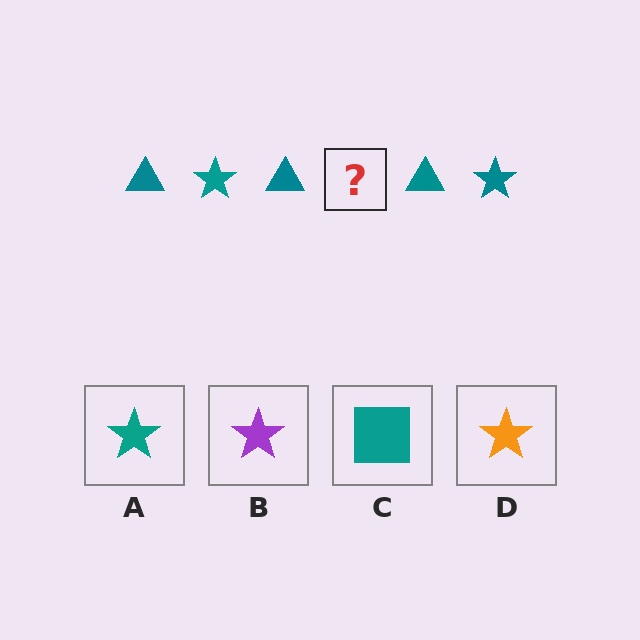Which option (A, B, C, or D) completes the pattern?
A.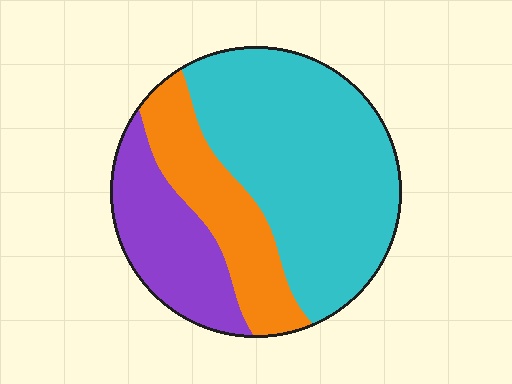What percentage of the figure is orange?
Orange covers 23% of the figure.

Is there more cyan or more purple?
Cyan.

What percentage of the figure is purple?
Purple covers roughly 20% of the figure.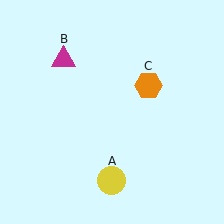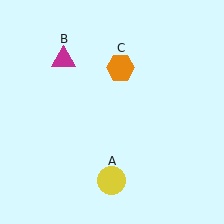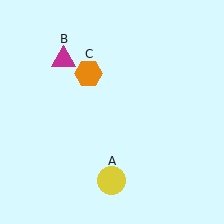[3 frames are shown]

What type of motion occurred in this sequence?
The orange hexagon (object C) rotated counterclockwise around the center of the scene.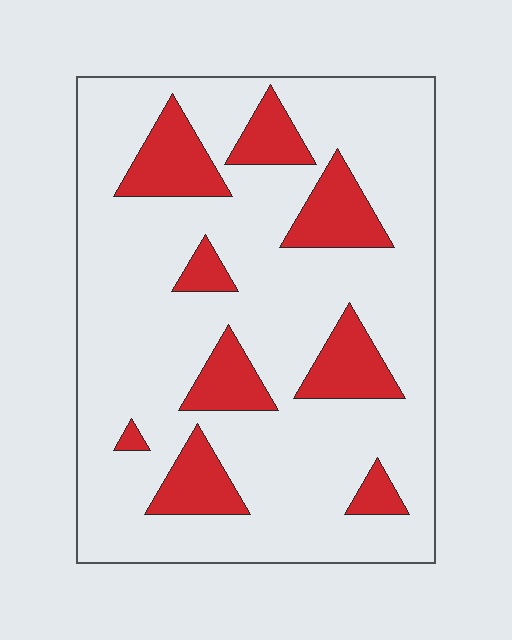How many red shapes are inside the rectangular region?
9.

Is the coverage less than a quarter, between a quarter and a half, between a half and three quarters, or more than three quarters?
Less than a quarter.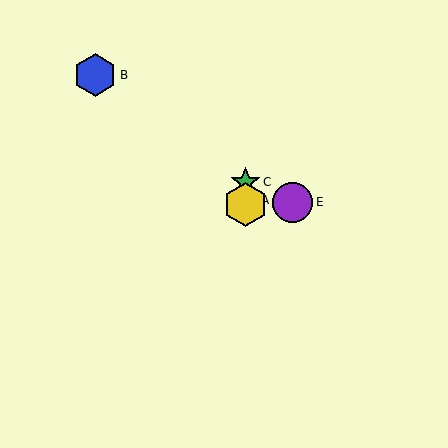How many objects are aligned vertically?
3 objects (A, C, D) are aligned vertically.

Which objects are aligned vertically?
Objects A, C, D are aligned vertically.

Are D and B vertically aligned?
No, D is at x≈246 and B is at x≈95.